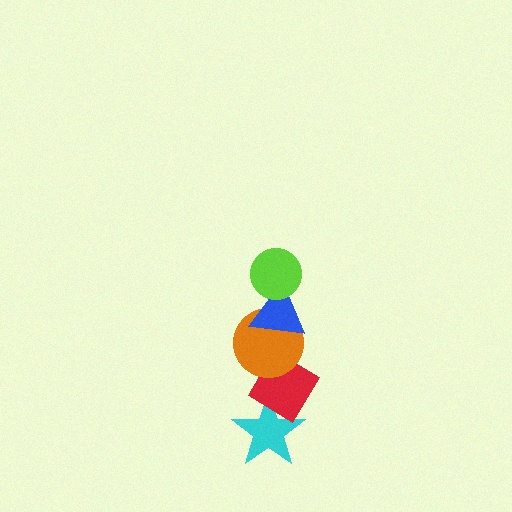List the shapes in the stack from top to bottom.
From top to bottom: the lime circle, the blue triangle, the orange circle, the red diamond, the cyan star.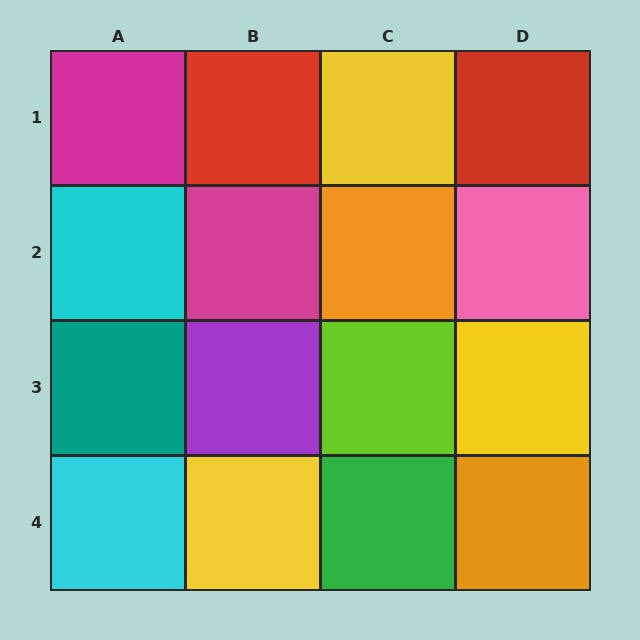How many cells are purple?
1 cell is purple.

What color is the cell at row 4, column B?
Yellow.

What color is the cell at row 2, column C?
Orange.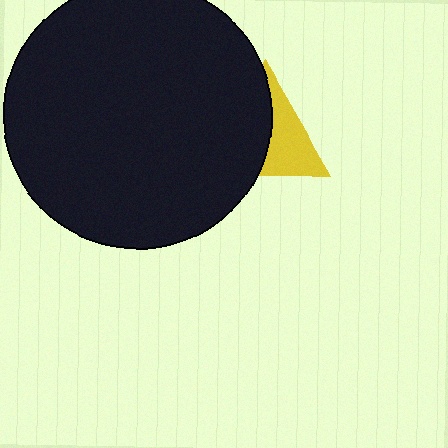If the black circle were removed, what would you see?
You would see the complete yellow triangle.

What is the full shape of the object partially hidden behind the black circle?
The partially hidden object is a yellow triangle.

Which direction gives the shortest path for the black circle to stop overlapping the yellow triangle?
Moving left gives the shortest separation.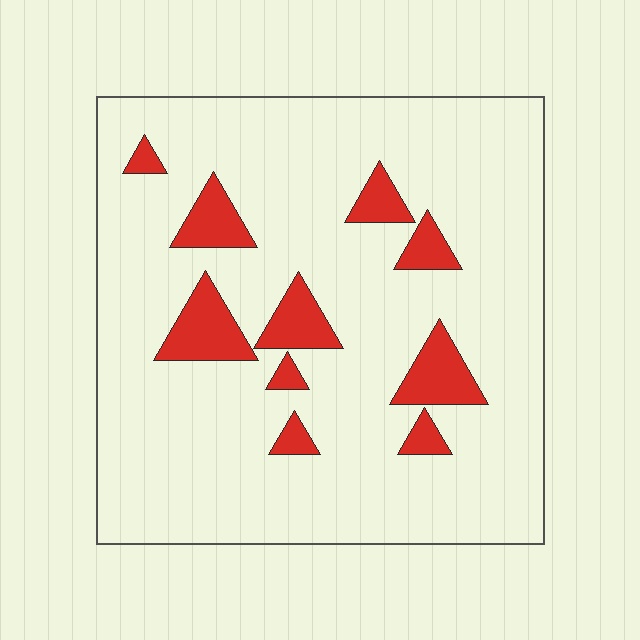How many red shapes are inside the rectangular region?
10.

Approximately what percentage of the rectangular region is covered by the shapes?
Approximately 10%.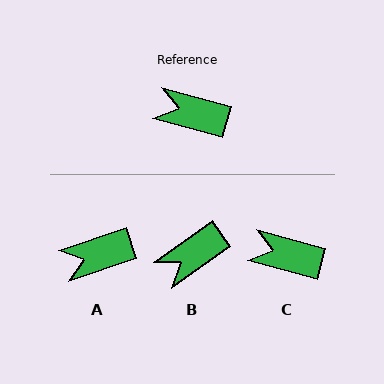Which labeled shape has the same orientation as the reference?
C.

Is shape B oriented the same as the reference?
No, it is off by about 51 degrees.